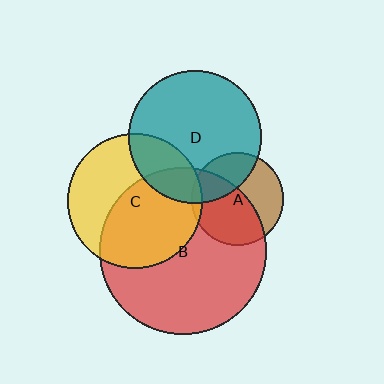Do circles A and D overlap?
Yes.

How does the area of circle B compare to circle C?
Approximately 1.5 times.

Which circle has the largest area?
Circle B (red).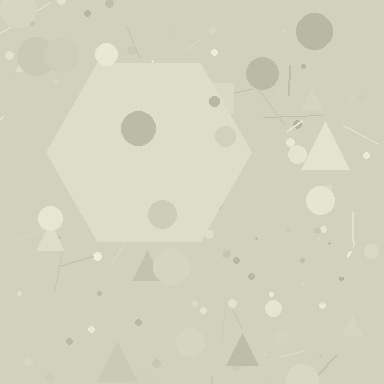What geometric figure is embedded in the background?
A hexagon is embedded in the background.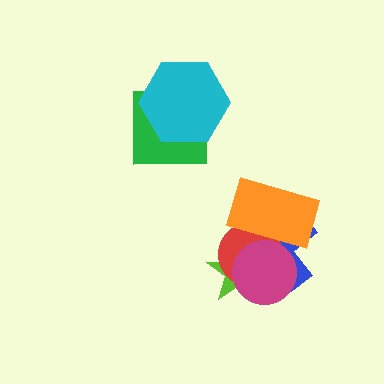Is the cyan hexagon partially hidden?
No, no other shape covers it.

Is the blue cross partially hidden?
Yes, it is partially covered by another shape.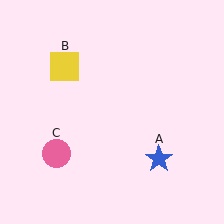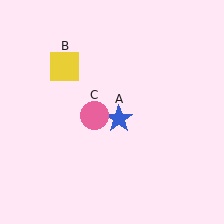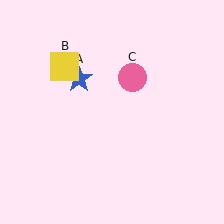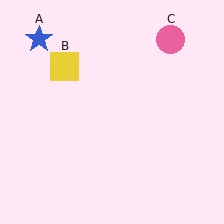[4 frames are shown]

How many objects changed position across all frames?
2 objects changed position: blue star (object A), pink circle (object C).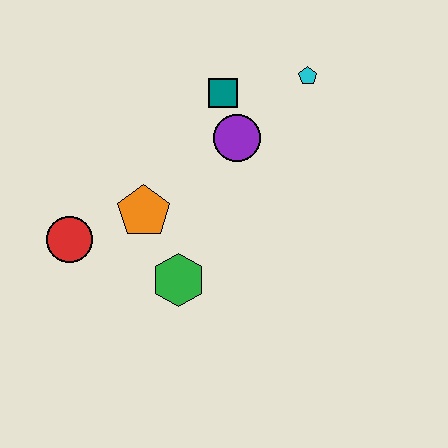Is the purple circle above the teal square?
No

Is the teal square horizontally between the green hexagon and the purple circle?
Yes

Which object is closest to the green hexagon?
The orange pentagon is closest to the green hexagon.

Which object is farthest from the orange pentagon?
The cyan pentagon is farthest from the orange pentagon.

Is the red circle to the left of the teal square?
Yes